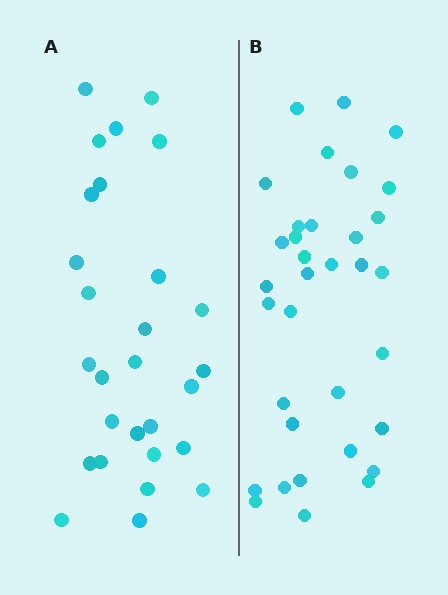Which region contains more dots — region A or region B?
Region B (the right region) has more dots.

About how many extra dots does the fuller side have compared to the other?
Region B has about 6 more dots than region A.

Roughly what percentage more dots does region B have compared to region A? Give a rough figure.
About 20% more.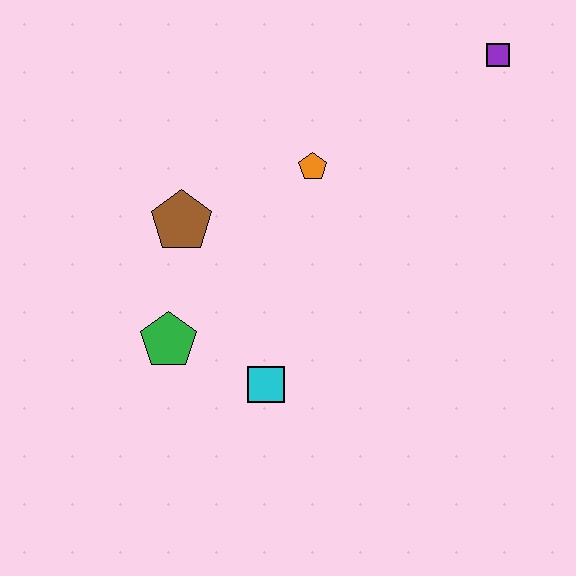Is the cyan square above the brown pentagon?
No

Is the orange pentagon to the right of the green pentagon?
Yes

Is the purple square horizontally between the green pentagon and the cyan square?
No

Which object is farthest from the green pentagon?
The purple square is farthest from the green pentagon.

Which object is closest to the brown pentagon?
The green pentagon is closest to the brown pentagon.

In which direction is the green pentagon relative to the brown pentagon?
The green pentagon is below the brown pentagon.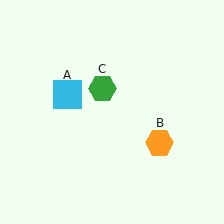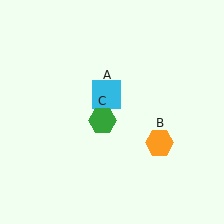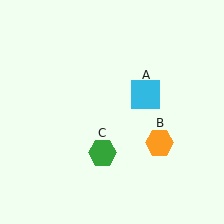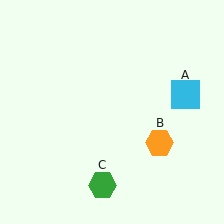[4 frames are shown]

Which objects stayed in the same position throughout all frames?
Orange hexagon (object B) remained stationary.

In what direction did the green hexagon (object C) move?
The green hexagon (object C) moved down.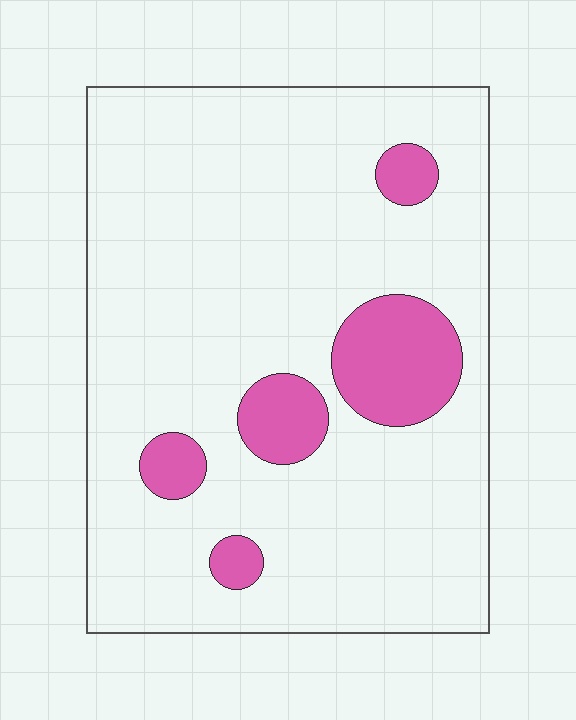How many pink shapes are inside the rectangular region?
5.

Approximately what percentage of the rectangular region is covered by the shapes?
Approximately 15%.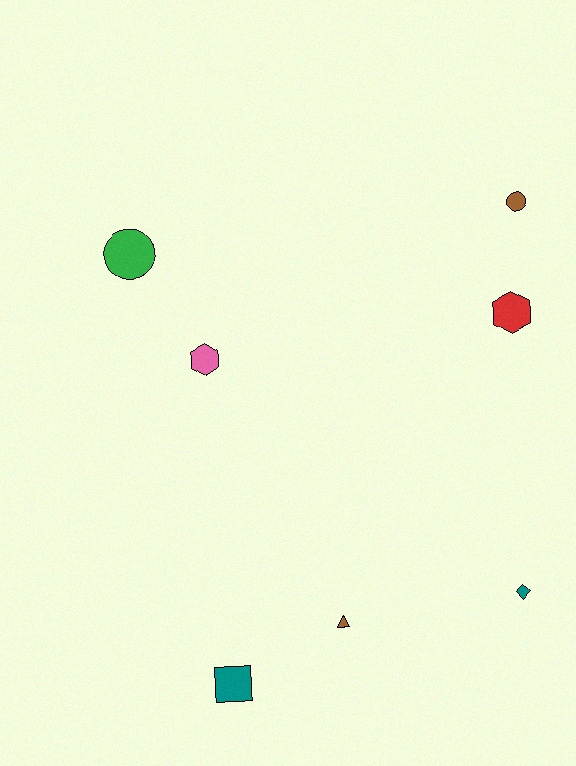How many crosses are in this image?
There are no crosses.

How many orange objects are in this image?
There are no orange objects.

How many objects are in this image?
There are 7 objects.